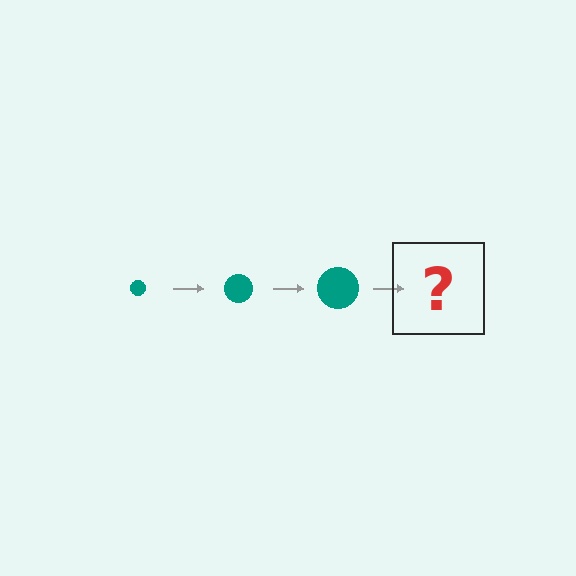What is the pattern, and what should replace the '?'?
The pattern is that the circle gets progressively larger each step. The '?' should be a teal circle, larger than the previous one.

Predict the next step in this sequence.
The next step is a teal circle, larger than the previous one.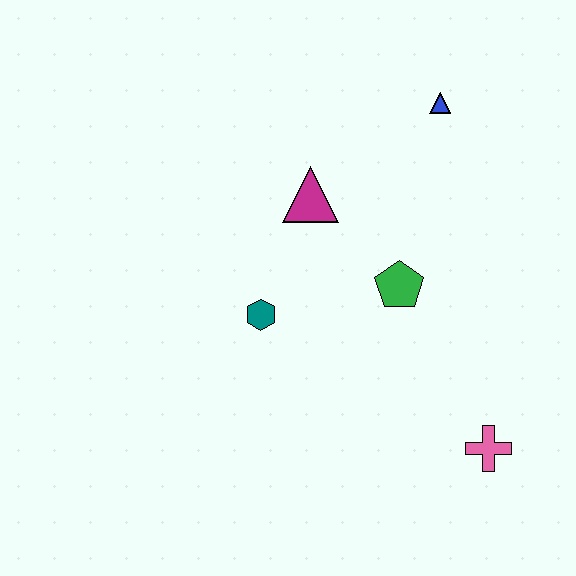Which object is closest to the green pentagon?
The magenta triangle is closest to the green pentagon.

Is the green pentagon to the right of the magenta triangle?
Yes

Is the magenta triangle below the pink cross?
No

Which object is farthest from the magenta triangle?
The pink cross is farthest from the magenta triangle.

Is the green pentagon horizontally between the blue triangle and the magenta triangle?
Yes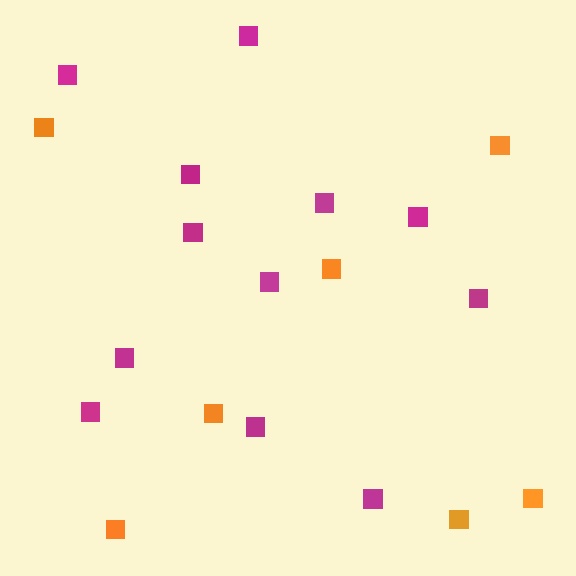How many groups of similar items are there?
There are 2 groups: one group of magenta squares (12) and one group of orange squares (7).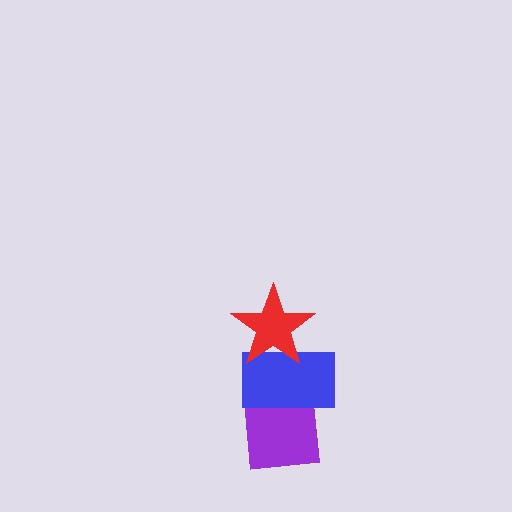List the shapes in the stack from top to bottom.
From top to bottom: the red star, the blue rectangle, the purple square.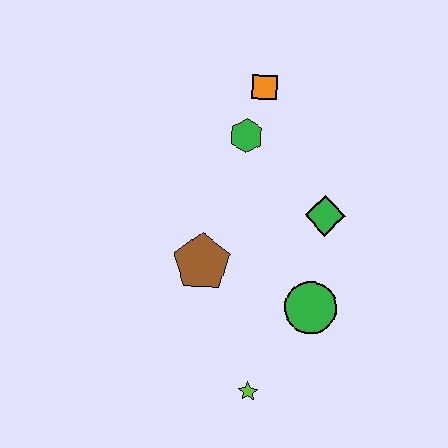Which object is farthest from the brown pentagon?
The orange square is farthest from the brown pentagon.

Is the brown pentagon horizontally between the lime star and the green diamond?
No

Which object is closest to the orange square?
The green hexagon is closest to the orange square.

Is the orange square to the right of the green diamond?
No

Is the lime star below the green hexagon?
Yes